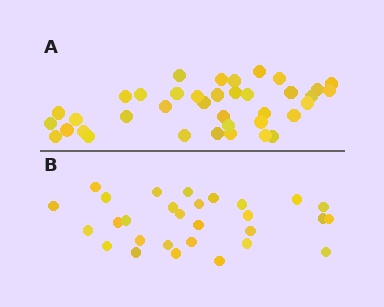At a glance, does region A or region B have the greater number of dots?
Region A (the top region) has more dots.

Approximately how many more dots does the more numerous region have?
Region A has roughly 8 or so more dots than region B.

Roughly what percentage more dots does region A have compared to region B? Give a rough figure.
About 30% more.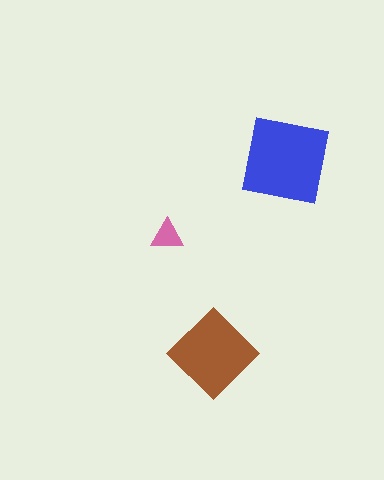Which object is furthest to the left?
The pink triangle is leftmost.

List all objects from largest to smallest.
The blue square, the brown diamond, the pink triangle.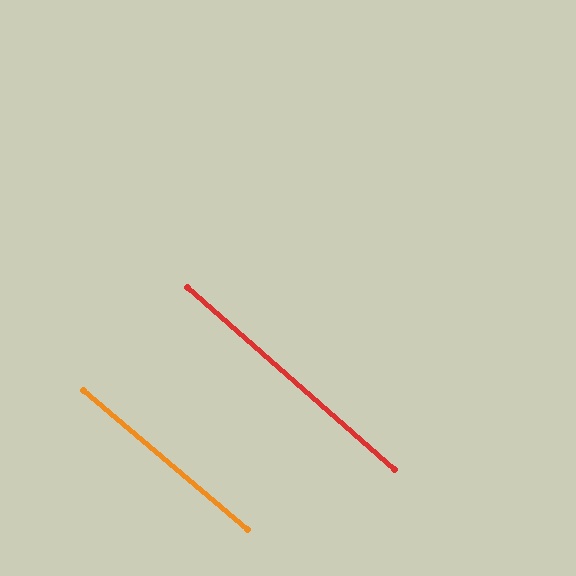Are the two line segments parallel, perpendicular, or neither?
Parallel — their directions differ by only 1.1°.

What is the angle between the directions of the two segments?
Approximately 1 degree.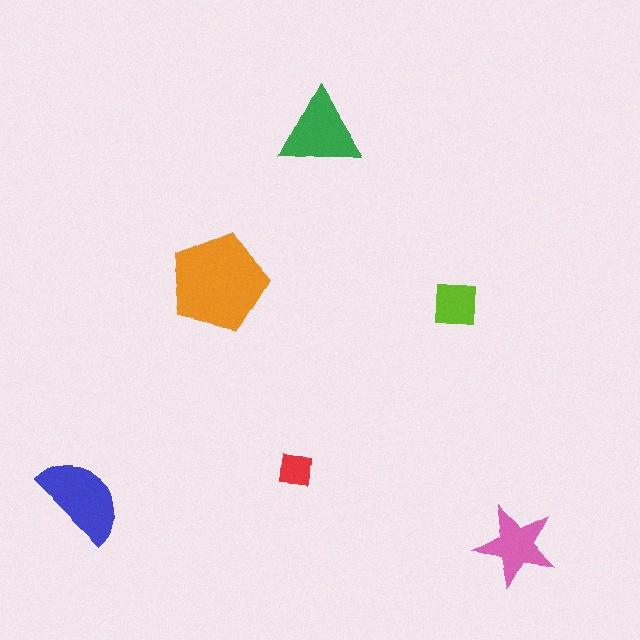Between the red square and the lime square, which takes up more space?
The lime square.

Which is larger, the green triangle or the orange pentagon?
The orange pentagon.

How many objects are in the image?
There are 6 objects in the image.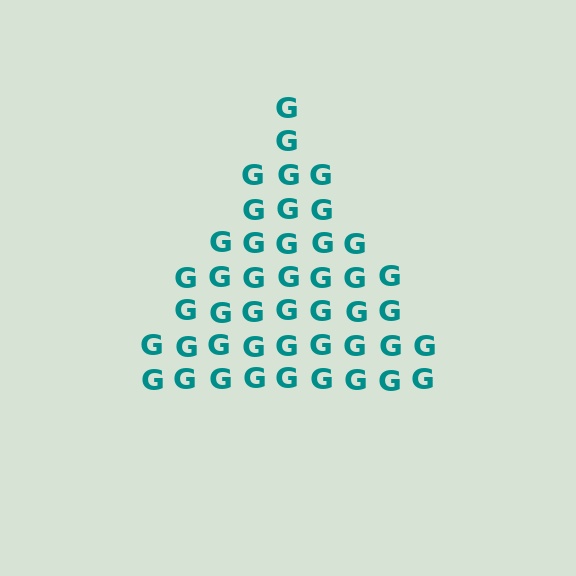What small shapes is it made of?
It is made of small letter G's.